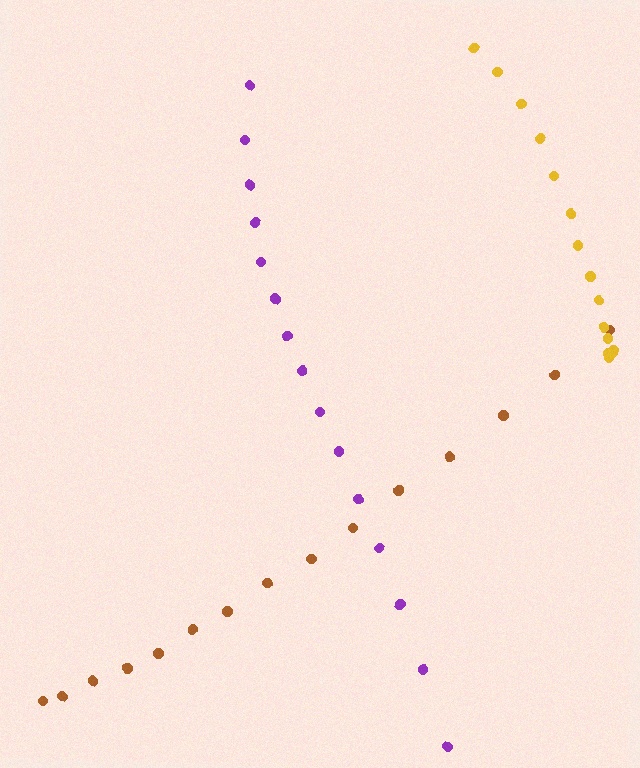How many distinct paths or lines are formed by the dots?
There are 3 distinct paths.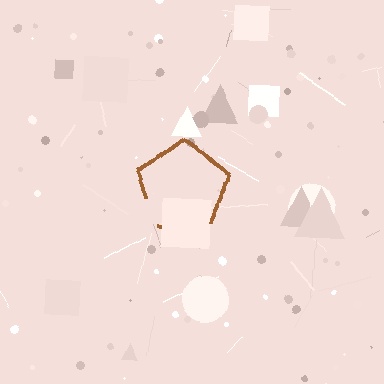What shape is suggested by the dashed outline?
The dashed outline suggests a pentagon.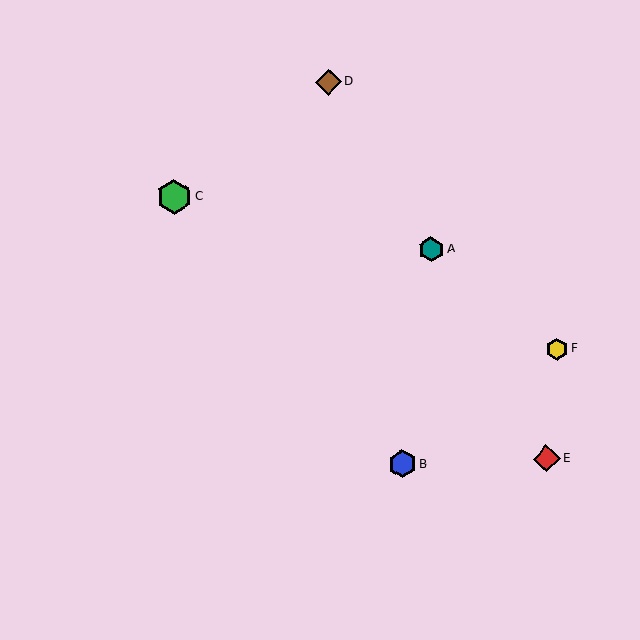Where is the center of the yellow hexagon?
The center of the yellow hexagon is at (557, 349).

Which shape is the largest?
The green hexagon (labeled C) is the largest.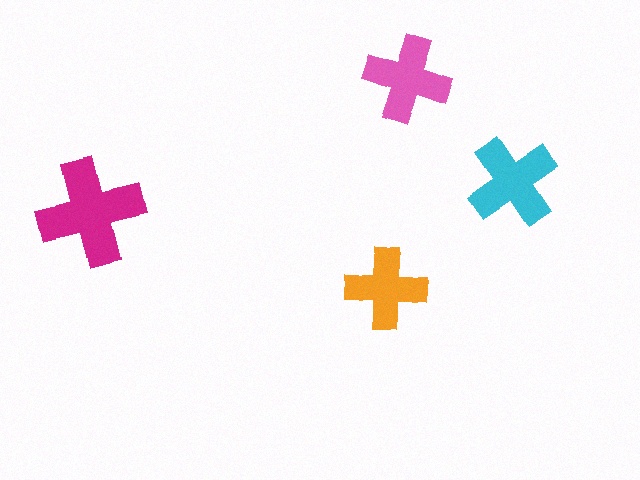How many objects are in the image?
There are 4 objects in the image.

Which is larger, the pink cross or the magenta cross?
The magenta one.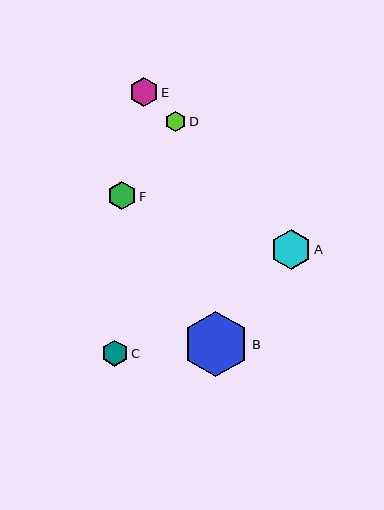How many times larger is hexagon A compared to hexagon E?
Hexagon A is approximately 1.4 times the size of hexagon E.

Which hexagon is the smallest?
Hexagon D is the smallest with a size of approximately 20 pixels.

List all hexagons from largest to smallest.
From largest to smallest: B, A, E, F, C, D.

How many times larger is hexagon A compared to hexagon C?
Hexagon A is approximately 1.5 times the size of hexagon C.